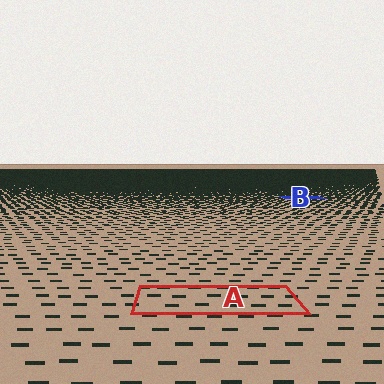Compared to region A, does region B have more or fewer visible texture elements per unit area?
Region B has more texture elements per unit area — they are packed more densely because it is farther away.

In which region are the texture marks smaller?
The texture marks are smaller in region B, because it is farther away.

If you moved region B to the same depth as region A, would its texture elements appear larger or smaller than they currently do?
They would appear larger. At a closer depth, the same texture elements are projected at a bigger on-screen size.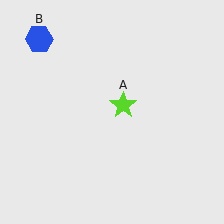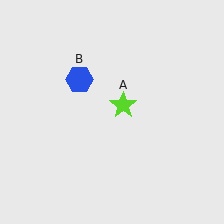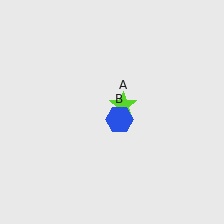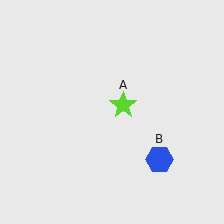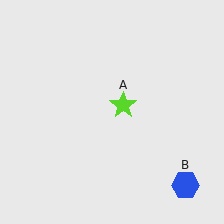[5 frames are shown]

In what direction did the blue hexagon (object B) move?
The blue hexagon (object B) moved down and to the right.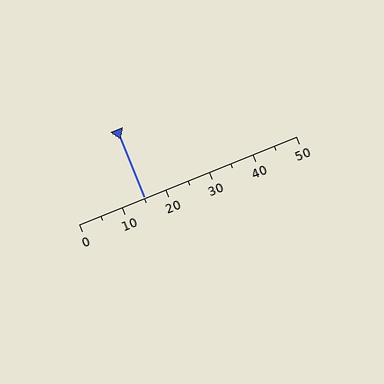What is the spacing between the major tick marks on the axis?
The major ticks are spaced 10 apart.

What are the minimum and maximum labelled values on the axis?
The axis runs from 0 to 50.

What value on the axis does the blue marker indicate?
The marker indicates approximately 15.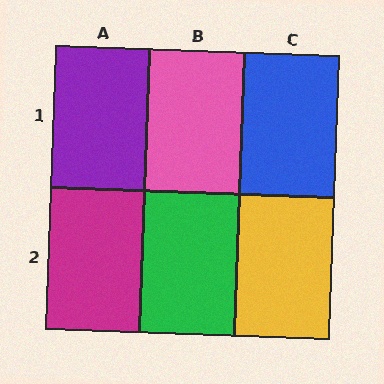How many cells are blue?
1 cell is blue.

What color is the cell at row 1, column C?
Blue.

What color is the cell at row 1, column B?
Pink.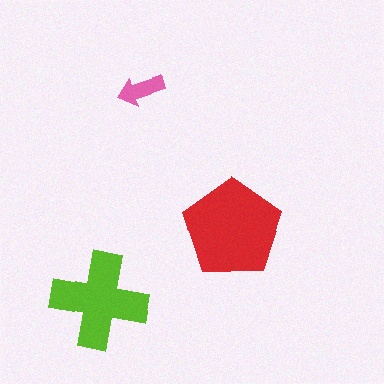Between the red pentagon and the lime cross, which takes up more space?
The red pentagon.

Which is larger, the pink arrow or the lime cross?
The lime cross.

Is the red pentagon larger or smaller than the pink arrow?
Larger.